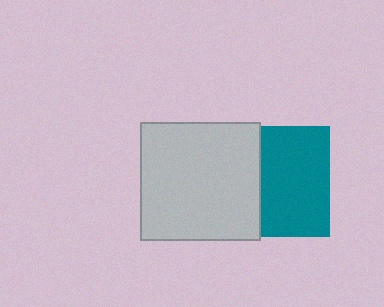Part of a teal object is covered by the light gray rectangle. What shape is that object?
It is a square.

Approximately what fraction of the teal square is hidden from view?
Roughly 38% of the teal square is hidden behind the light gray rectangle.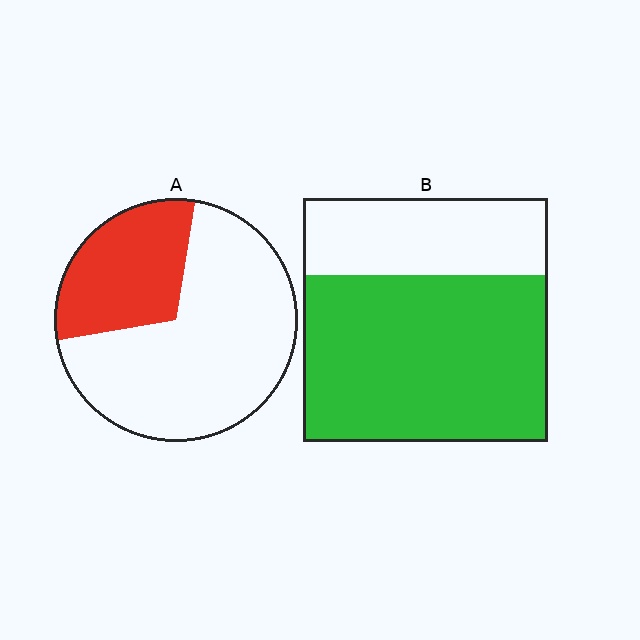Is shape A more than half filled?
No.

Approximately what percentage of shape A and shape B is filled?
A is approximately 30% and B is approximately 70%.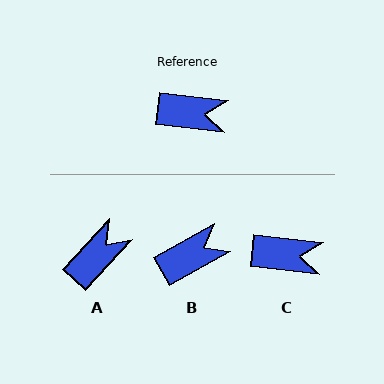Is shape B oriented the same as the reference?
No, it is off by about 36 degrees.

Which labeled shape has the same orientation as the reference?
C.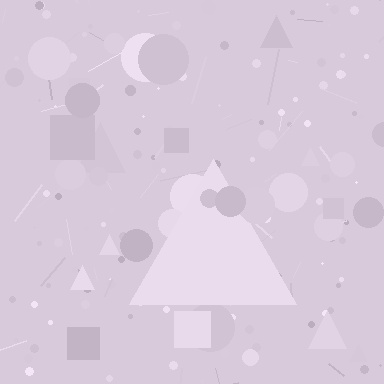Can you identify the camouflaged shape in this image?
The camouflaged shape is a triangle.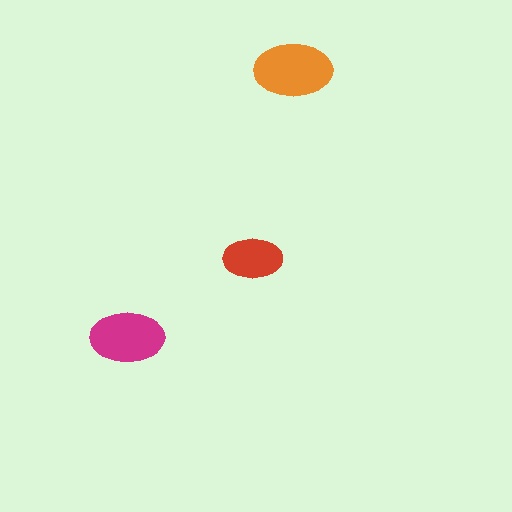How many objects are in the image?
There are 3 objects in the image.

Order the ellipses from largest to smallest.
the orange one, the magenta one, the red one.